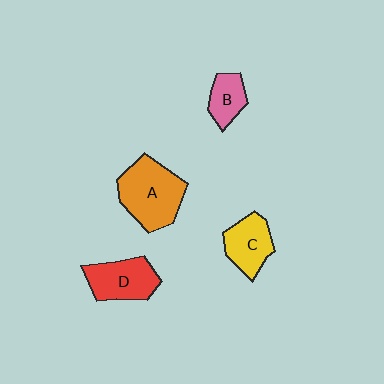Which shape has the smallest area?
Shape B (pink).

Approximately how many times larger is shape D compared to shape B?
Approximately 1.6 times.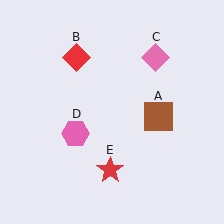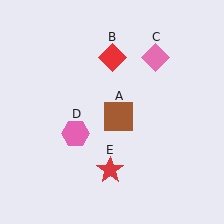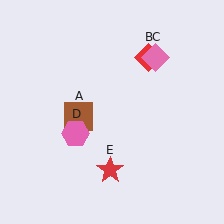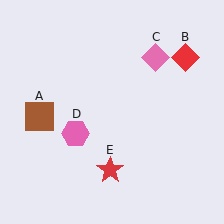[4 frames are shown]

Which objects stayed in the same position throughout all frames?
Pink diamond (object C) and pink hexagon (object D) and red star (object E) remained stationary.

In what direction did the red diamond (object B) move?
The red diamond (object B) moved right.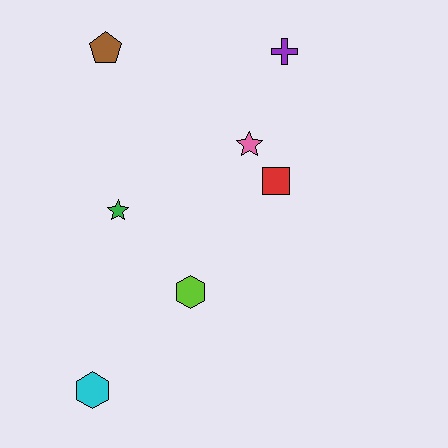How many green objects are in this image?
There is 1 green object.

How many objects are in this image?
There are 7 objects.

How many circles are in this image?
There are no circles.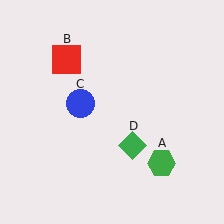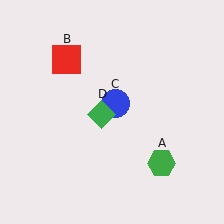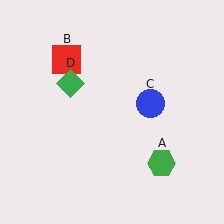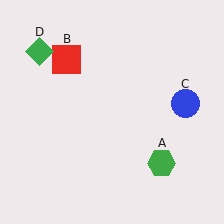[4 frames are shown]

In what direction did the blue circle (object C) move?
The blue circle (object C) moved right.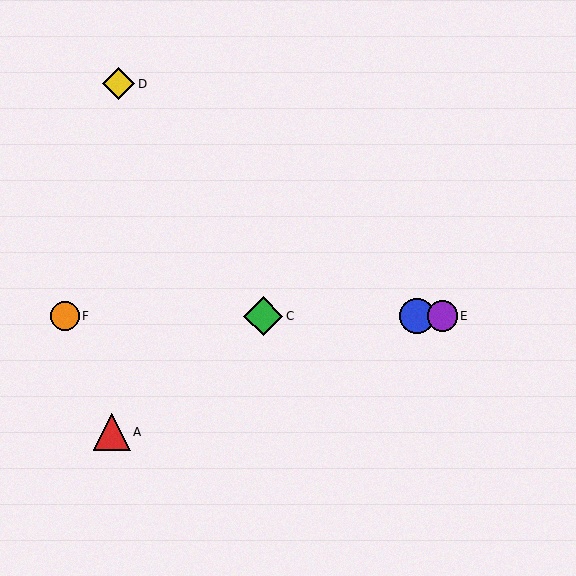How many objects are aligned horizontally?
4 objects (B, C, E, F) are aligned horizontally.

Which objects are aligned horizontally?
Objects B, C, E, F are aligned horizontally.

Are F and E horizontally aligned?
Yes, both are at y≈316.